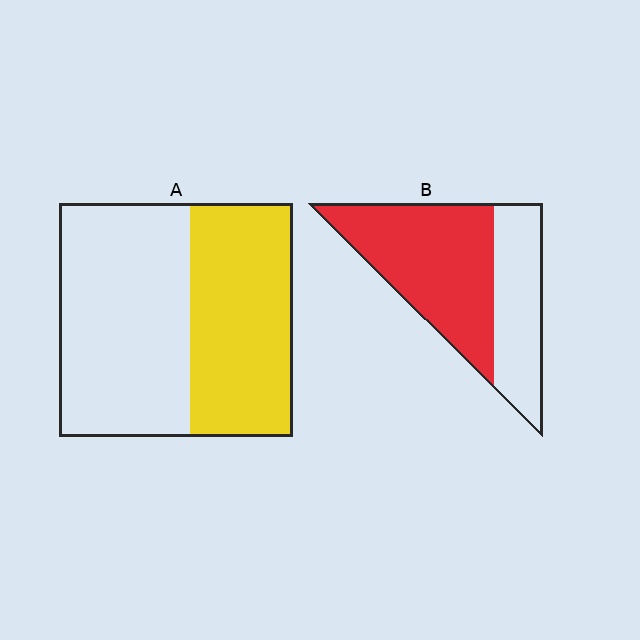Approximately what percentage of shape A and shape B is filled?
A is approximately 45% and B is approximately 65%.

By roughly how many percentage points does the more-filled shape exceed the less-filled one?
By roughly 20 percentage points (B over A).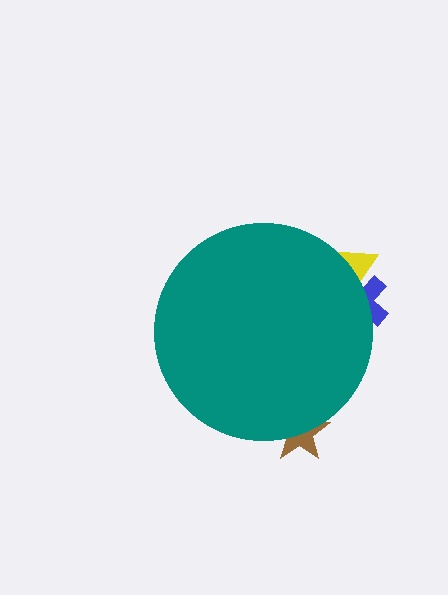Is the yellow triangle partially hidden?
Yes, the yellow triangle is partially hidden behind the teal circle.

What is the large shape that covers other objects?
A teal circle.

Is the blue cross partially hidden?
Yes, the blue cross is partially hidden behind the teal circle.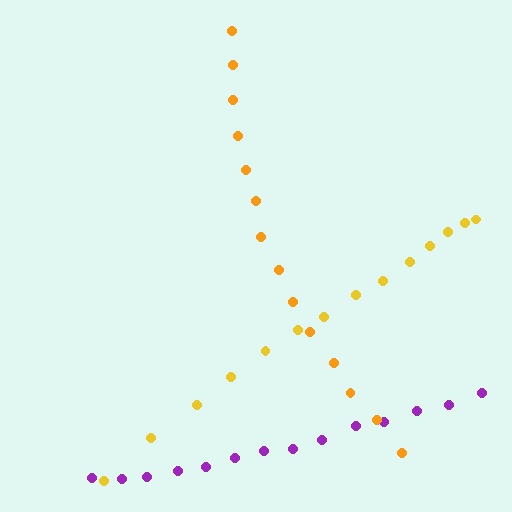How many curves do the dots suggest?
There are 3 distinct paths.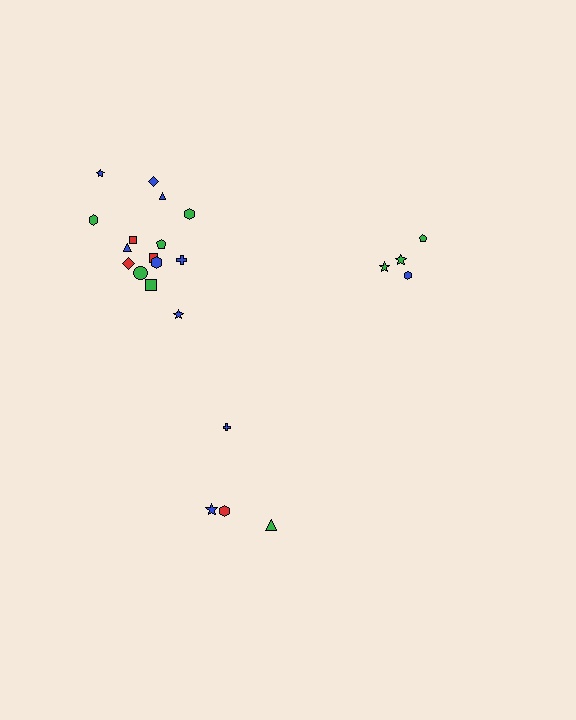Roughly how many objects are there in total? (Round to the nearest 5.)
Roughly 25 objects in total.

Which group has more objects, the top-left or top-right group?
The top-left group.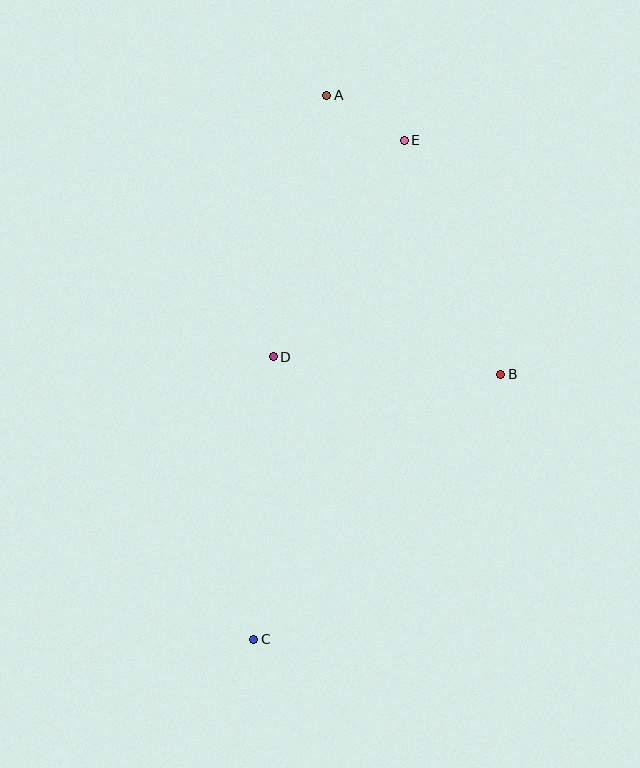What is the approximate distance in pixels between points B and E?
The distance between B and E is approximately 253 pixels.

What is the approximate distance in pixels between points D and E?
The distance between D and E is approximately 253 pixels.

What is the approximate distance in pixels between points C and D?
The distance between C and D is approximately 283 pixels.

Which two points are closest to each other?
Points A and E are closest to each other.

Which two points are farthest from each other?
Points A and C are farthest from each other.